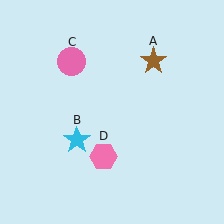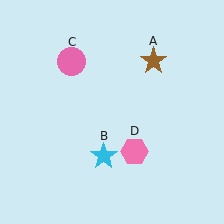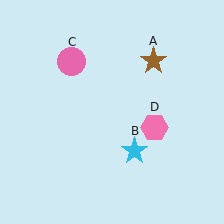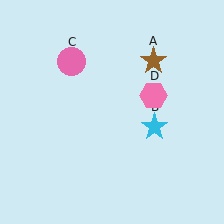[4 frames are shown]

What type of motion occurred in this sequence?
The cyan star (object B), pink hexagon (object D) rotated counterclockwise around the center of the scene.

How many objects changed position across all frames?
2 objects changed position: cyan star (object B), pink hexagon (object D).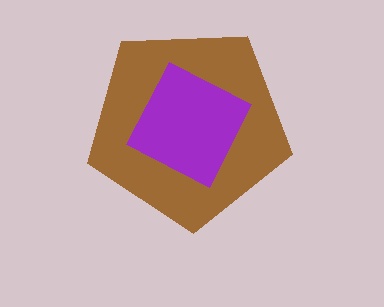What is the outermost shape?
The brown pentagon.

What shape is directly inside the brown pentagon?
The purple square.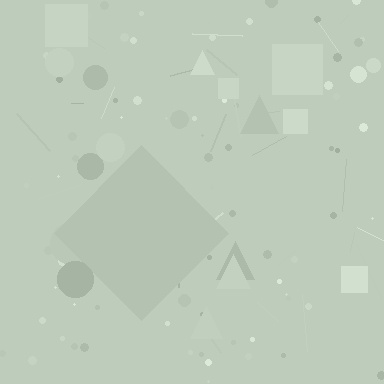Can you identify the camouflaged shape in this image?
The camouflaged shape is a diamond.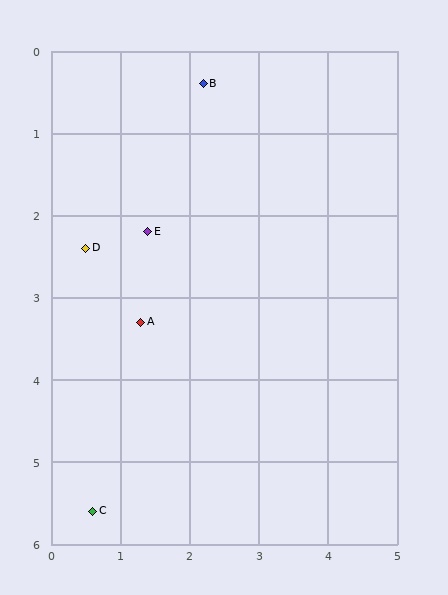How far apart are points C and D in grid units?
Points C and D are about 3.2 grid units apart.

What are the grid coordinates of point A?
Point A is at approximately (1.3, 3.3).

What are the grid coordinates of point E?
Point E is at approximately (1.4, 2.2).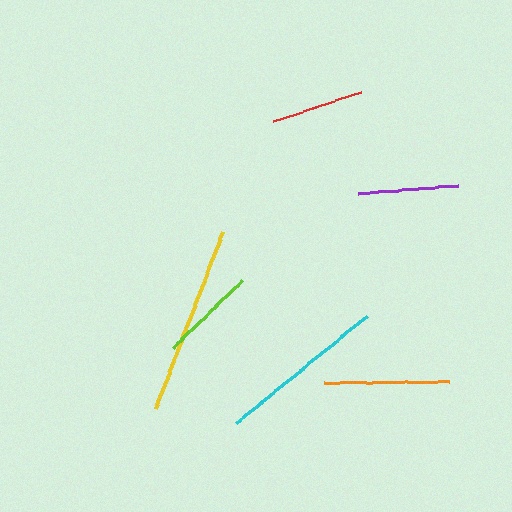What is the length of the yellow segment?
The yellow segment is approximately 190 pixels long.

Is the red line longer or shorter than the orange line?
The orange line is longer than the red line.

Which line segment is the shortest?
The red line is the shortest at approximately 93 pixels.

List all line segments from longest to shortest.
From longest to shortest: yellow, cyan, orange, purple, lime, red.